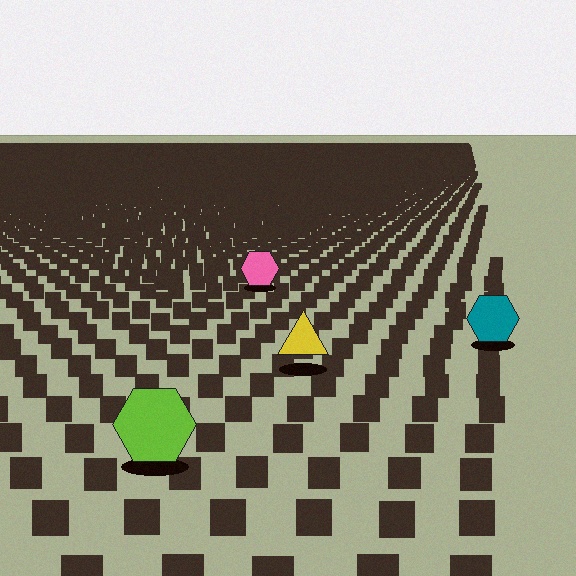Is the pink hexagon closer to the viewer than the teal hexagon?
No. The teal hexagon is closer — you can tell from the texture gradient: the ground texture is coarser near it.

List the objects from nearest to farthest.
From nearest to farthest: the lime hexagon, the yellow triangle, the teal hexagon, the pink hexagon.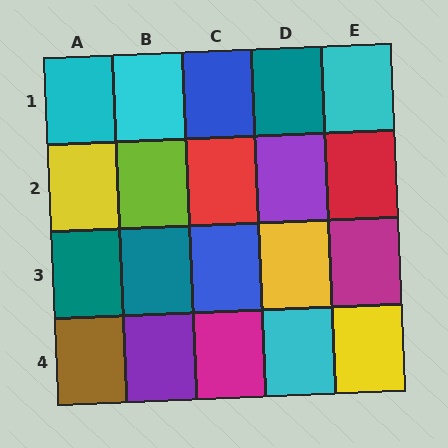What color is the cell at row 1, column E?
Cyan.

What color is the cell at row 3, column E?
Magenta.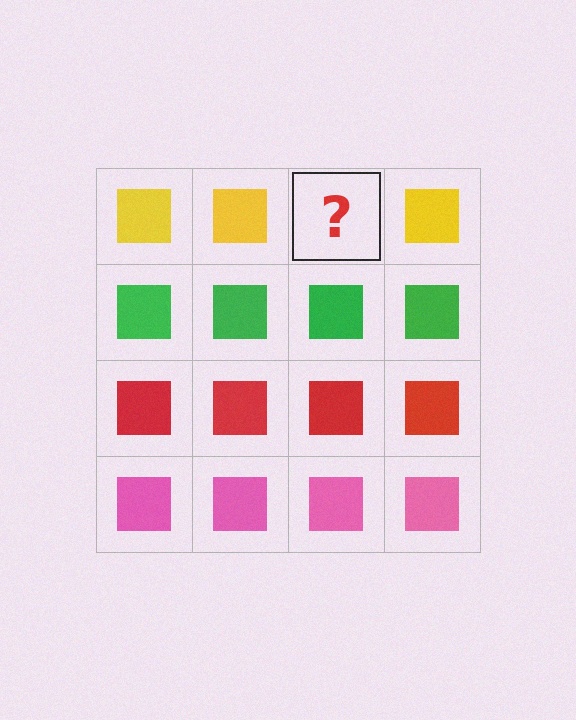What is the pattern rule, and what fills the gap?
The rule is that each row has a consistent color. The gap should be filled with a yellow square.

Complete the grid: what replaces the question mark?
The question mark should be replaced with a yellow square.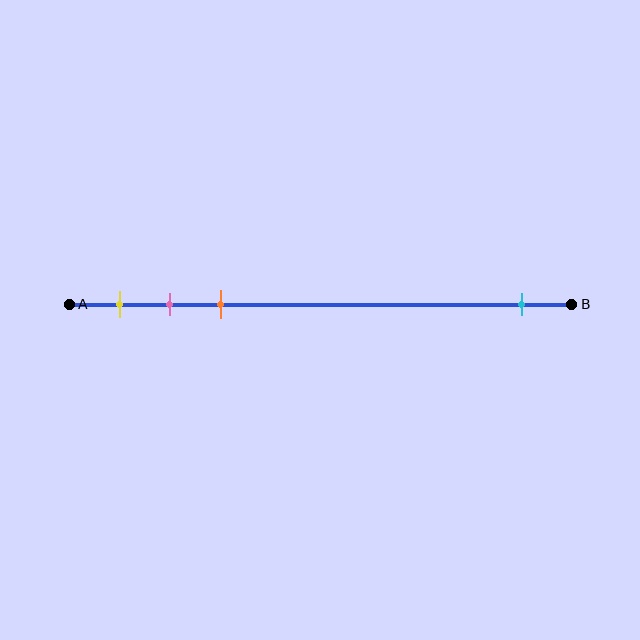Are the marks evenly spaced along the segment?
No, the marks are not evenly spaced.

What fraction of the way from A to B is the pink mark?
The pink mark is approximately 20% (0.2) of the way from A to B.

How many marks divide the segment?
There are 4 marks dividing the segment.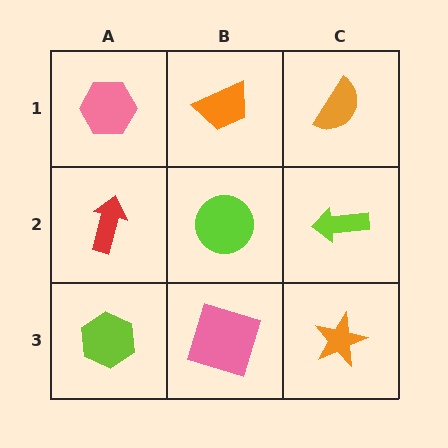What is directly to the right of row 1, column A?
An orange trapezoid.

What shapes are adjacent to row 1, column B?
A lime circle (row 2, column B), a pink hexagon (row 1, column A), an orange semicircle (row 1, column C).